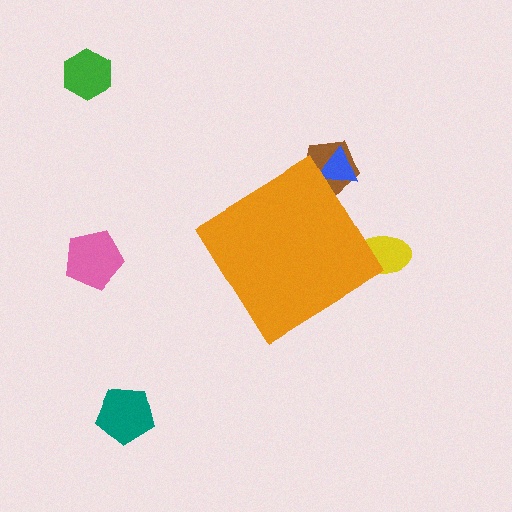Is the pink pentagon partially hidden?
No, the pink pentagon is fully visible.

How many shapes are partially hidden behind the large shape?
3 shapes are partially hidden.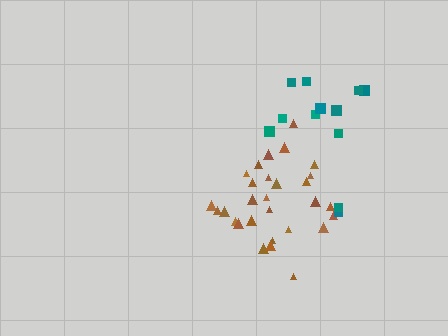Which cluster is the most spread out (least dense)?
Teal.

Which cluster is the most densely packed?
Brown.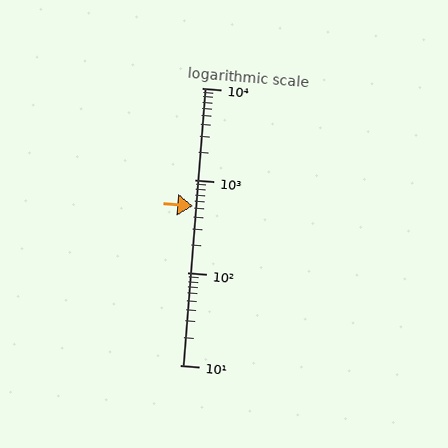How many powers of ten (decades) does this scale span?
The scale spans 3 decades, from 10 to 10000.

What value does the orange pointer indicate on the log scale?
The pointer indicates approximately 530.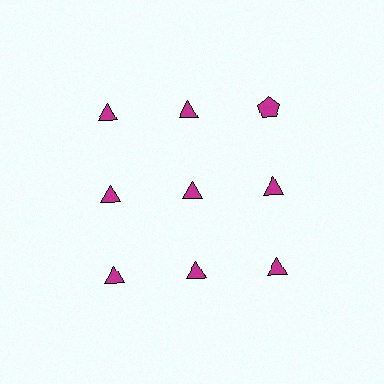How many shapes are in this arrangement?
There are 9 shapes arranged in a grid pattern.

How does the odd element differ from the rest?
It has a different shape: pentagon instead of triangle.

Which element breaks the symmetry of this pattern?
The magenta pentagon in the top row, center column breaks the symmetry. All other shapes are magenta triangles.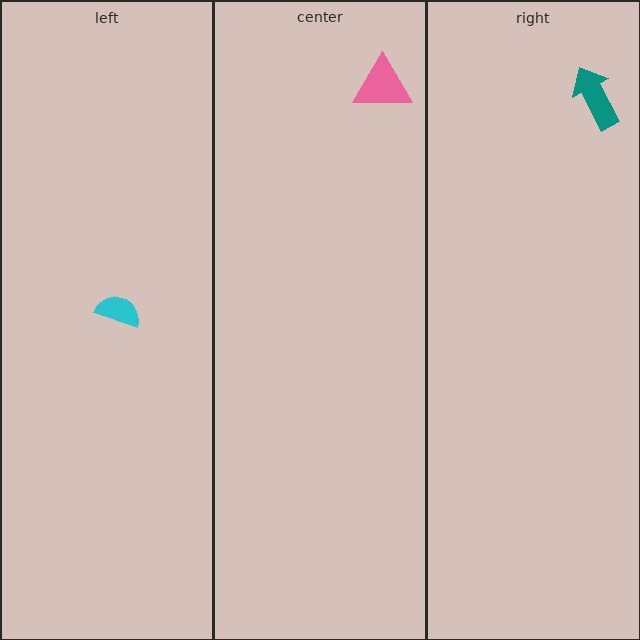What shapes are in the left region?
The cyan semicircle.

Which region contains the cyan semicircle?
The left region.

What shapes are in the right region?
The teal arrow.